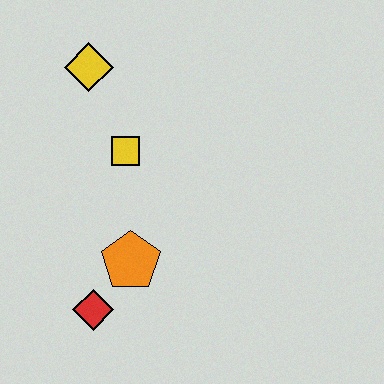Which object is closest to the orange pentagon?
The red diamond is closest to the orange pentagon.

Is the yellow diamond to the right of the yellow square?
No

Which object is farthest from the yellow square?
The red diamond is farthest from the yellow square.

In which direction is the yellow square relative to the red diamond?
The yellow square is above the red diamond.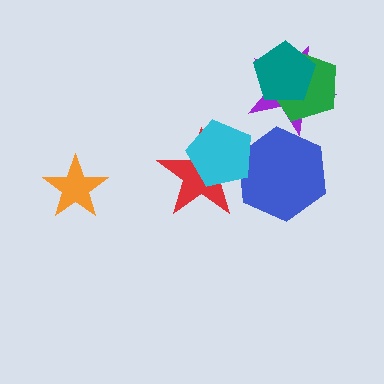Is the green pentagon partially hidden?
Yes, it is partially covered by another shape.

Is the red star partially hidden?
Yes, it is partially covered by another shape.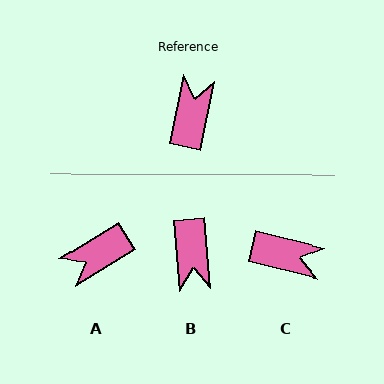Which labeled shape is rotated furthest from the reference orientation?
B, about 163 degrees away.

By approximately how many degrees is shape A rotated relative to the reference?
Approximately 134 degrees counter-clockwise.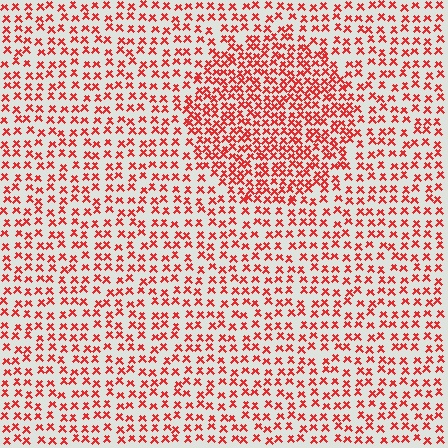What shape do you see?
I see a circle.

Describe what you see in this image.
The image contains small red elements arranged at two different densities. A circle-shaped region is visible where the elements are more densely packed than the surrounding area.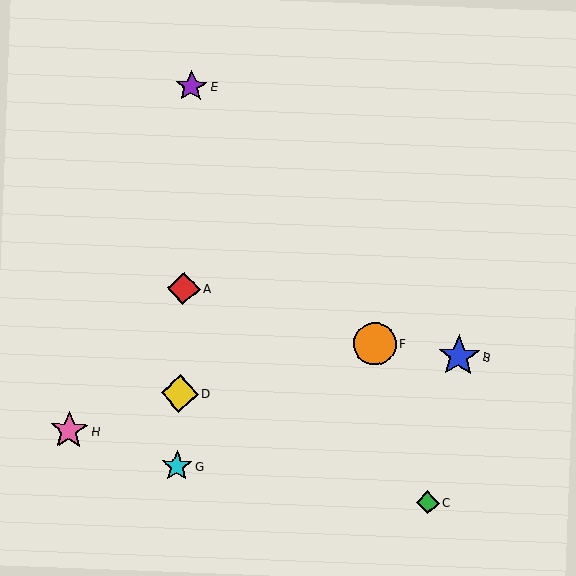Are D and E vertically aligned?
Yes, both are at x≈180.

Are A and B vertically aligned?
No, A is at x≈184 and B is at x≈459.